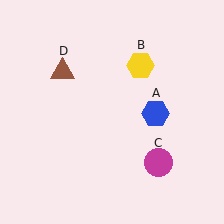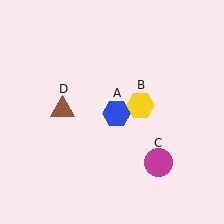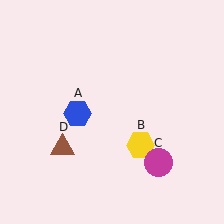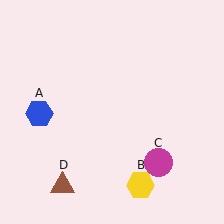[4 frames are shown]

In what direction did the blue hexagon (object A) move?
The blue hexagon (object A) moved left.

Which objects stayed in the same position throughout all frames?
Magenta circle (object C) remained stationary.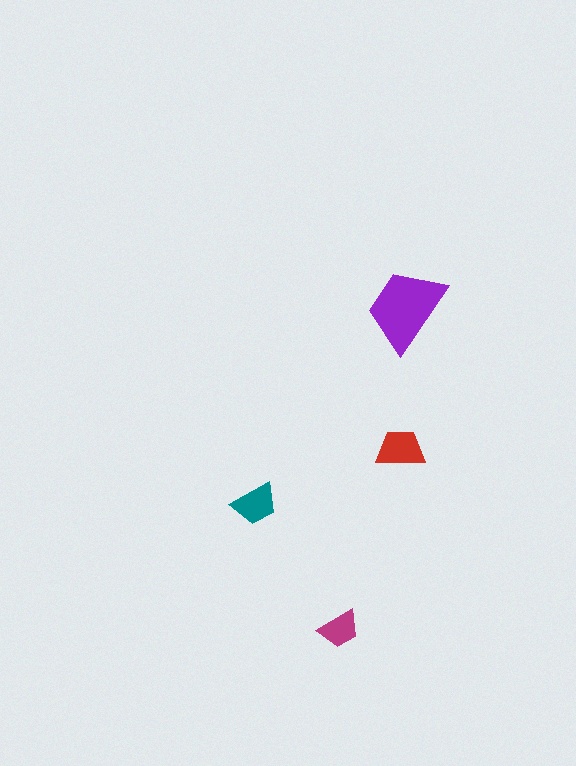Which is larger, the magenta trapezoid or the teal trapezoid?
The teal one.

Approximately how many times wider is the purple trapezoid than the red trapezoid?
About 1.5 times wider.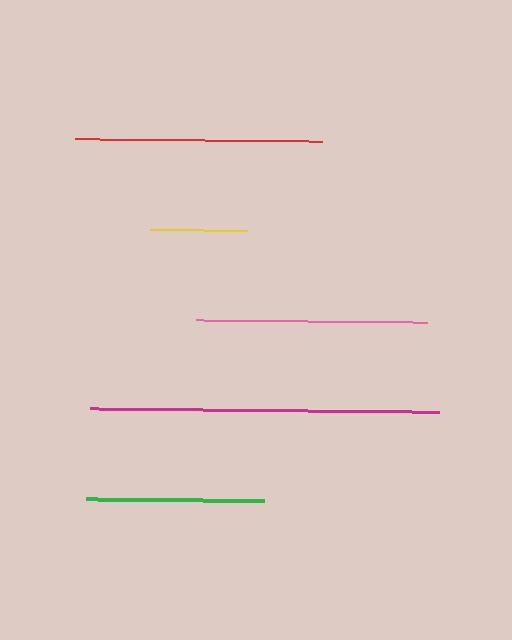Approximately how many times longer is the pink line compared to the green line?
The pink line is approximately 1.3 times the length of the green line.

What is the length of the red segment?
The red segment is approximately 247 pixels long.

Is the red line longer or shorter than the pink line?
The red line is longer than the pink line.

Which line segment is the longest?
The magenta line is the longest at approximately 349 pixels.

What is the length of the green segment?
The green segment is approximately 178 pixels long.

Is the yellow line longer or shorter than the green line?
The green line is longer than the yellow line.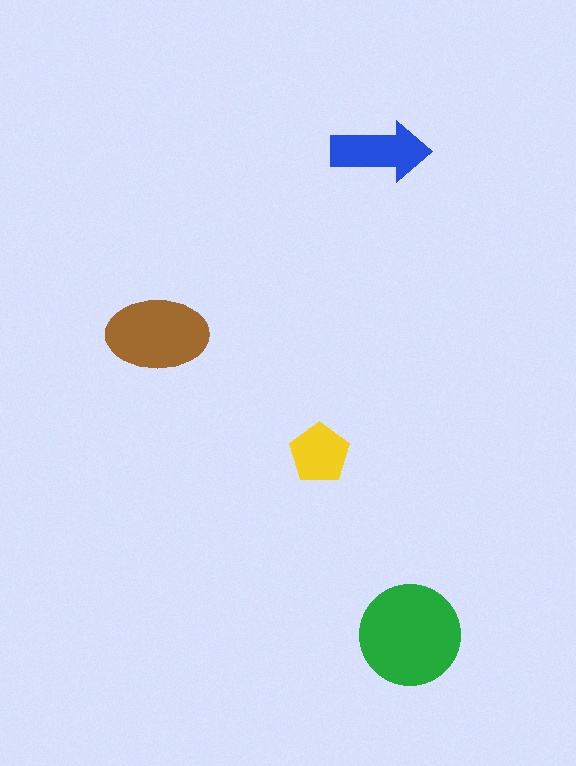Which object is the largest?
The green circle.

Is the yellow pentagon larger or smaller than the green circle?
Smaller.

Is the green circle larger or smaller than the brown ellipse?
Larger.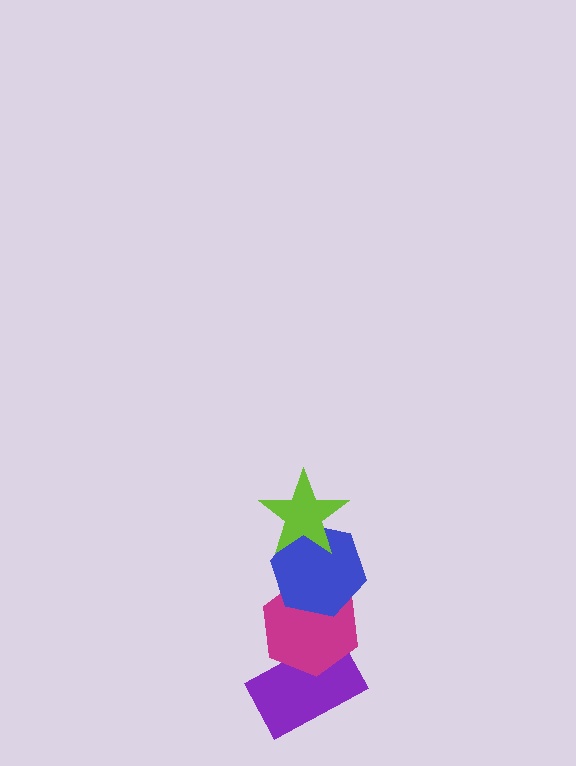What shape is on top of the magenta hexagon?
The blue hexagon is on top of the magenta hexagon.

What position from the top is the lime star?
The lime star is 1st from the top.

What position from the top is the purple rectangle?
The purple rectangle is 4th from the top.